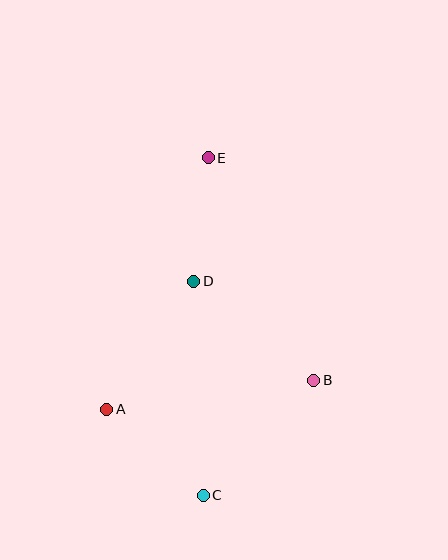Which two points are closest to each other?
Points D and E are closest to each other.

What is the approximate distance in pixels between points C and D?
The distance between C and D is approximately 214 pixels.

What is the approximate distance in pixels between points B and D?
The distance between B and D is approximately 155 pixels.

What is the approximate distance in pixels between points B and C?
The distance between B and C is approximately 159 pixels.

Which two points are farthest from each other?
Points C and E are farthest from each other.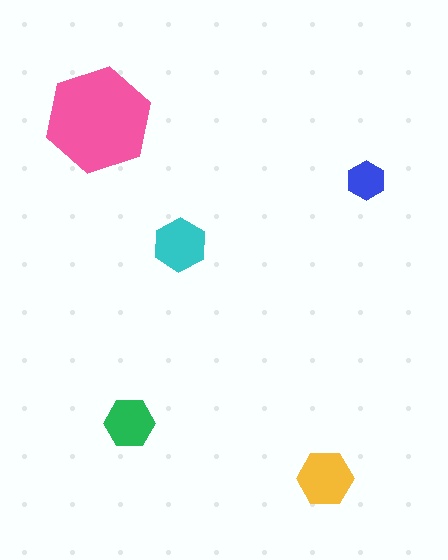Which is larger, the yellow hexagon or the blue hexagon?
The yellow one.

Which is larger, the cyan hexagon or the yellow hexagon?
The yellow one.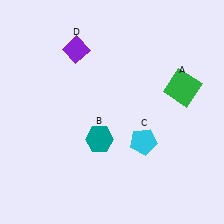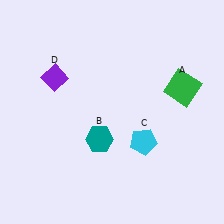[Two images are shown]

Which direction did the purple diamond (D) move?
The purple diamond (D) moved down.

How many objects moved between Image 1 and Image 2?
1 object moved between the two images.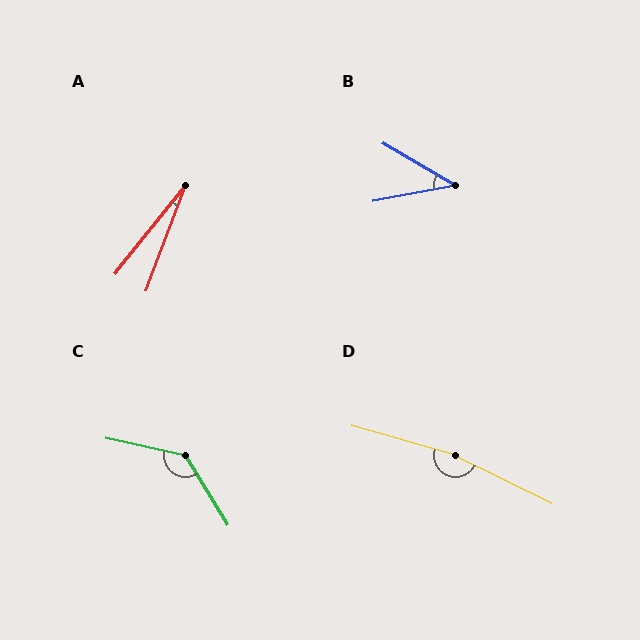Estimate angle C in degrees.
Approximately 134 degrees.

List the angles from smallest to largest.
A (18°), B (41°), C (134°), D (170°).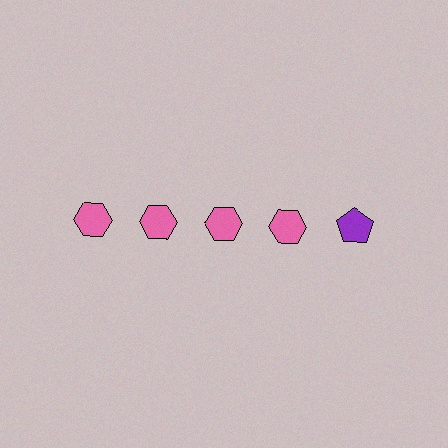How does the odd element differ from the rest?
It differs in both color (purple instead of pink) and shape (pentagon instead of hexagon).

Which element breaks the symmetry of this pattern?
The purple pentagon in the top row, rightmost column breaks the symmetry. All other shapes are pink hexagons.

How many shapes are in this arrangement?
There are 5 shapes arranged in a grid pattern.